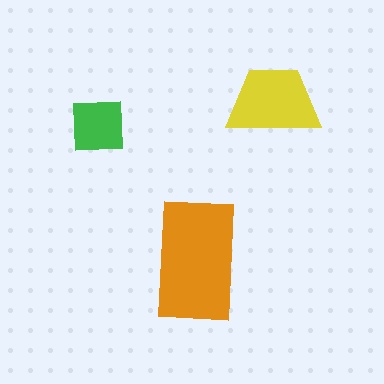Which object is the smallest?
The green square.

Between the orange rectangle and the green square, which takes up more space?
The orange rectangle.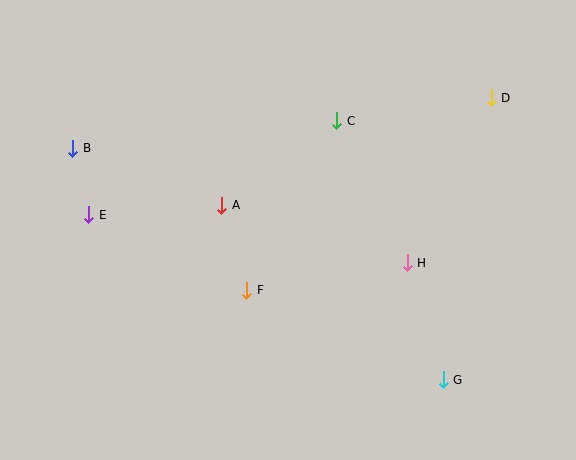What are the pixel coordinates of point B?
Point B is at (73, 148).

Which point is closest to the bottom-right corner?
Point G is closest to the bottom-right corner.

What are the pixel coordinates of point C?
Point C is at (337, 121).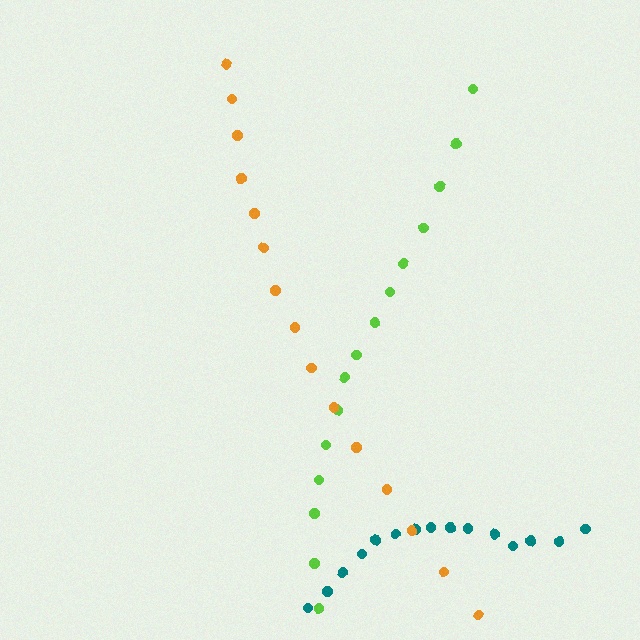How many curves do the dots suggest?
There are 3 distinct paths.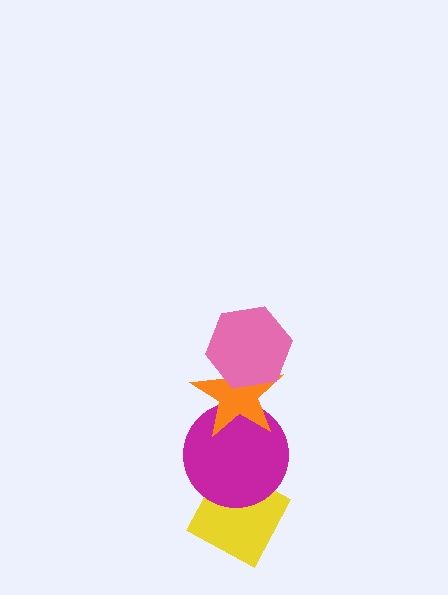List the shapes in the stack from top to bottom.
From top to bottom: the pink hexagon, the orange star, the magenta circle, the yellow diamond.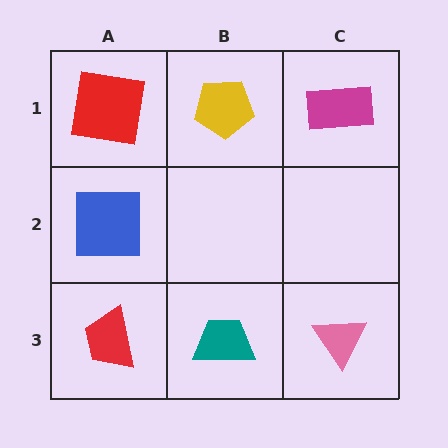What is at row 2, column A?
A blue square.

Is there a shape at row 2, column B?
No, that cell is empty.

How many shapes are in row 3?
3 shapes.